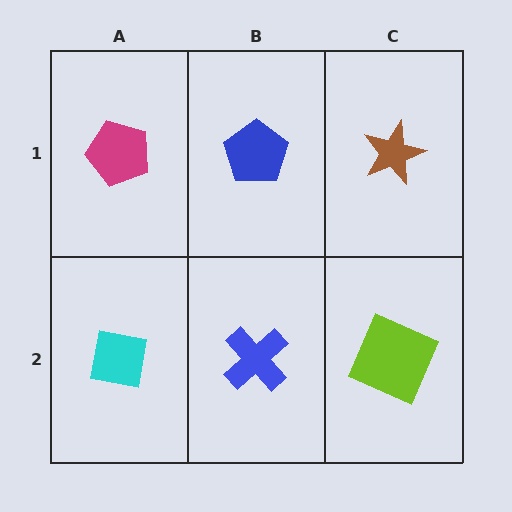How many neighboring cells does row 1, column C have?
2.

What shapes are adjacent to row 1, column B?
A blue cross (row 2, column B), a magenta pentagon (row 1, column A), a brown star (row 1, column C).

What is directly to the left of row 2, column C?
A blue cross.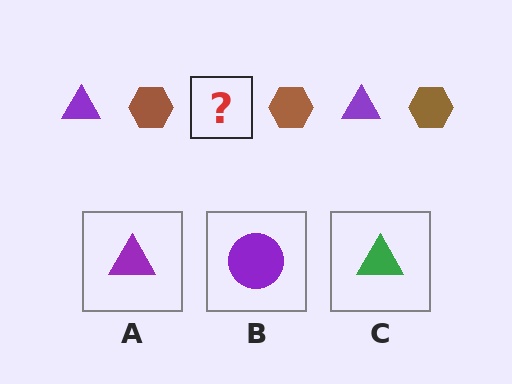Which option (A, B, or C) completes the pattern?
A.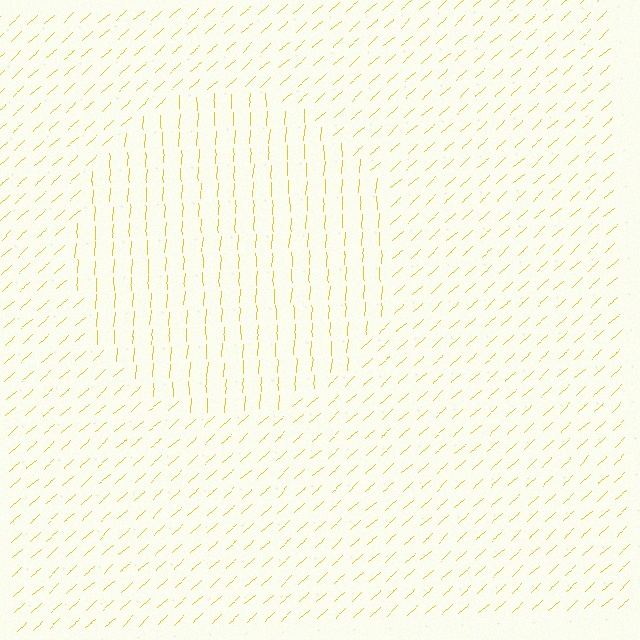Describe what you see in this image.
The image is filled with small yellow line segments. A circle region in the image has lines oriented differently from the surrounding lines, creating a visible texture boundary.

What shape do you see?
I see a circle.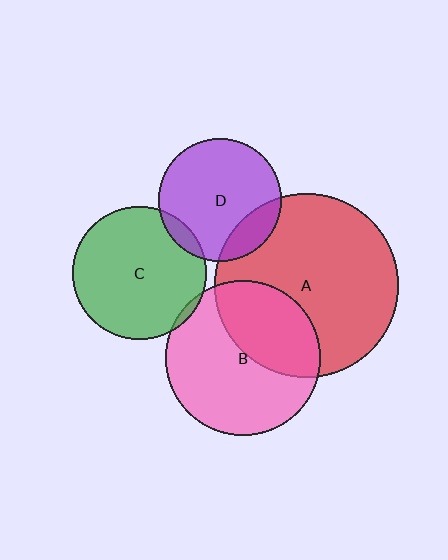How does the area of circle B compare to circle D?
Approximately 1.6 times.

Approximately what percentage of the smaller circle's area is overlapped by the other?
Approximately 5%.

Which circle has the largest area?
Circle A (red).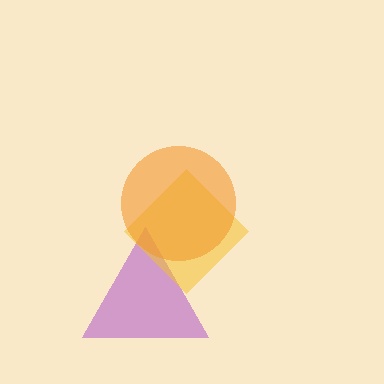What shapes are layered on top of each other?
The layered shapes are: a purple triangle, a yellow diamond, an orange circle.